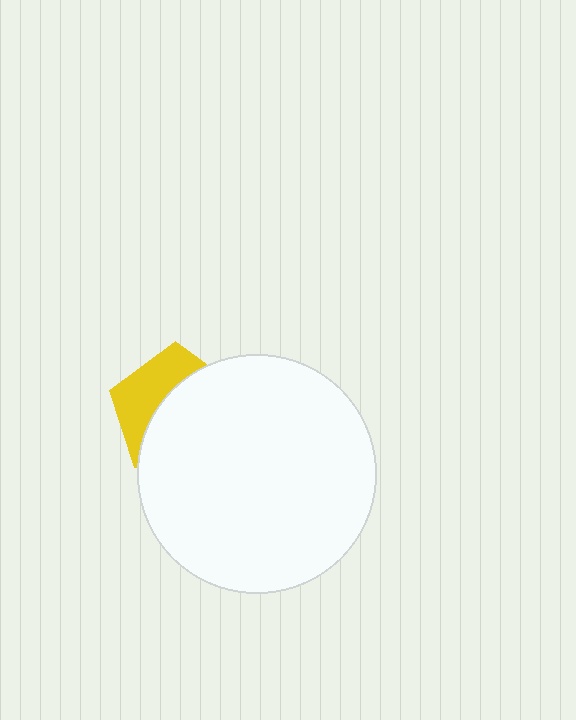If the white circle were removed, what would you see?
You would see the complete yellow pentagon.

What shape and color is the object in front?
The object in front is a white circle.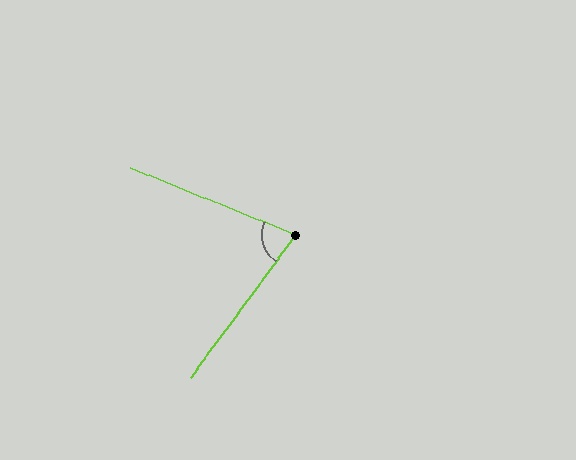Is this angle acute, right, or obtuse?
It is acute.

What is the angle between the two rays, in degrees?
Approximately 76 degrees.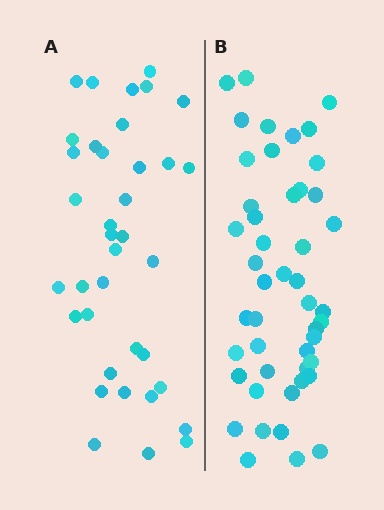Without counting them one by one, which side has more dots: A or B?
Region B (the right region) has more dots.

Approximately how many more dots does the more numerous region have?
Region B has roughly 10 or so more dots than region A.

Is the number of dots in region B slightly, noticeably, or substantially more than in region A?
Region B has noticeably more, but not dramatically so. The ratio is roughly 1.3 to 1.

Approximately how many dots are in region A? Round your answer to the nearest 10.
About 40 dots. (The exact count is 37, which rounds to 40.)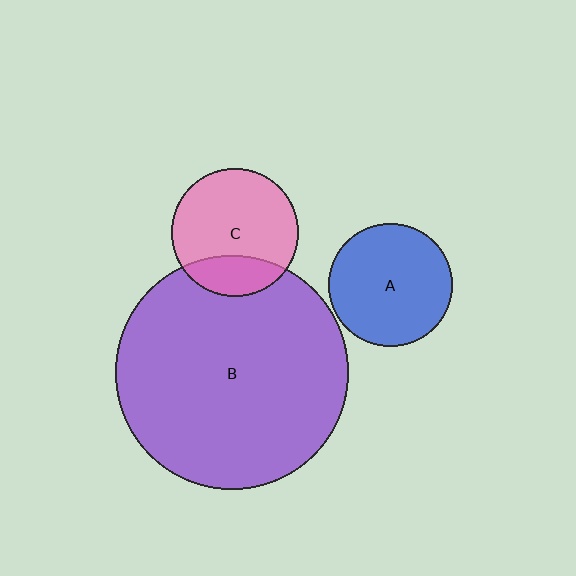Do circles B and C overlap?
Yes.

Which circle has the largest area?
Circle B (purple).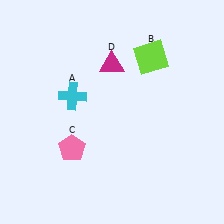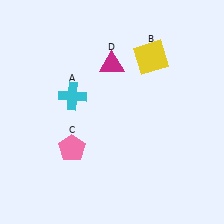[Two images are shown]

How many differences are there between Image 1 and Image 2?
There is 1 difference between the two images.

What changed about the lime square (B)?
In Image 1, B is lime. In Image 2, it changed to yellow.